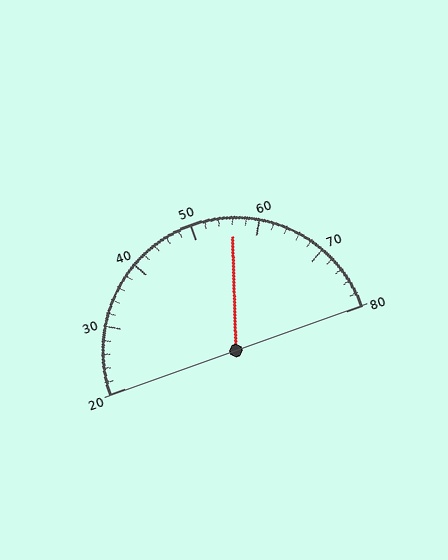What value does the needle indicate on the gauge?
The needle indicates approximately 56.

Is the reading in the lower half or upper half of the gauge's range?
The reading is in the upper half of the range (20 to 80).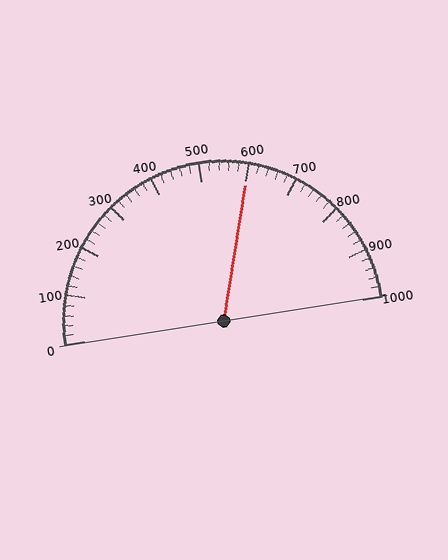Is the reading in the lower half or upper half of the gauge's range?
The reading is in the upper half of the range (0 to 1000).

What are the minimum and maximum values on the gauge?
The gauge ranges from 0 to 1000.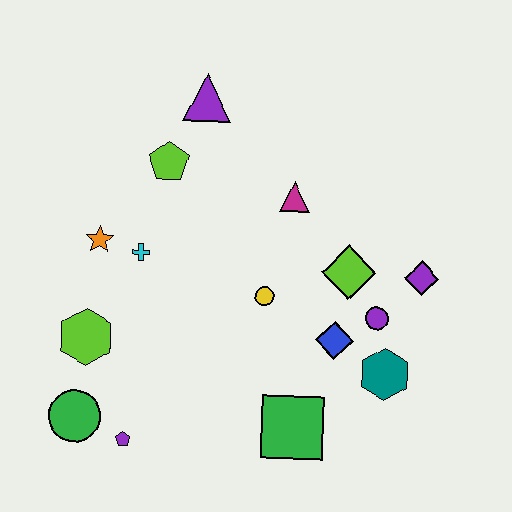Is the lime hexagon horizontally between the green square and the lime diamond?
No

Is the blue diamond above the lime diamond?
No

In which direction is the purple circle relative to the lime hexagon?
The purple circle is to the right of the lime hexagon.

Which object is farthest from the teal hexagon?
The purple triangle is farthest from the teal hexagon.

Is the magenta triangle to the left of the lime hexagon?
No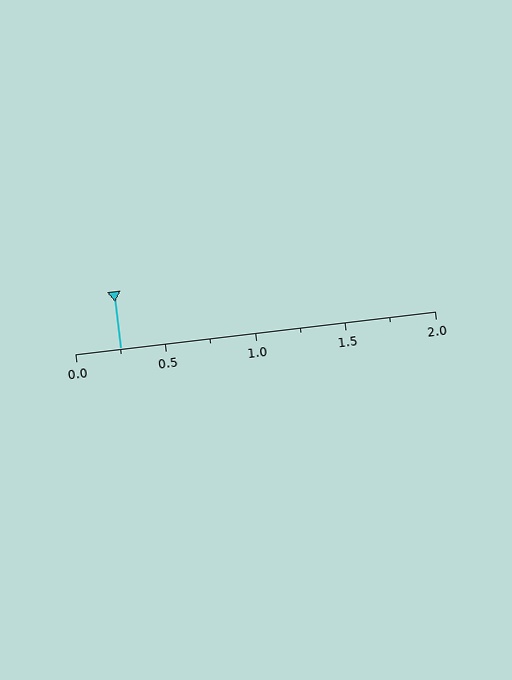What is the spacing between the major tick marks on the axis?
The major ticks are spaced 0.5 apart.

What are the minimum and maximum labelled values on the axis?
The axis runs from 0.0 to 2.0.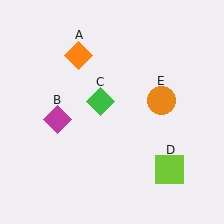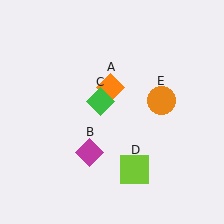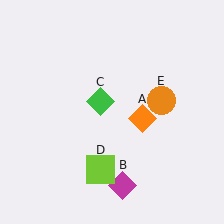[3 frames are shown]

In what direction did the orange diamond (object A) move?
The orange diamond (object A) moved down and to the right.